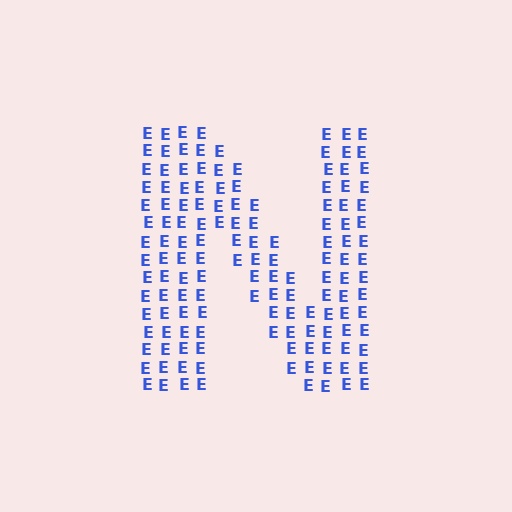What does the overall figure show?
The overall figure shows the letter N.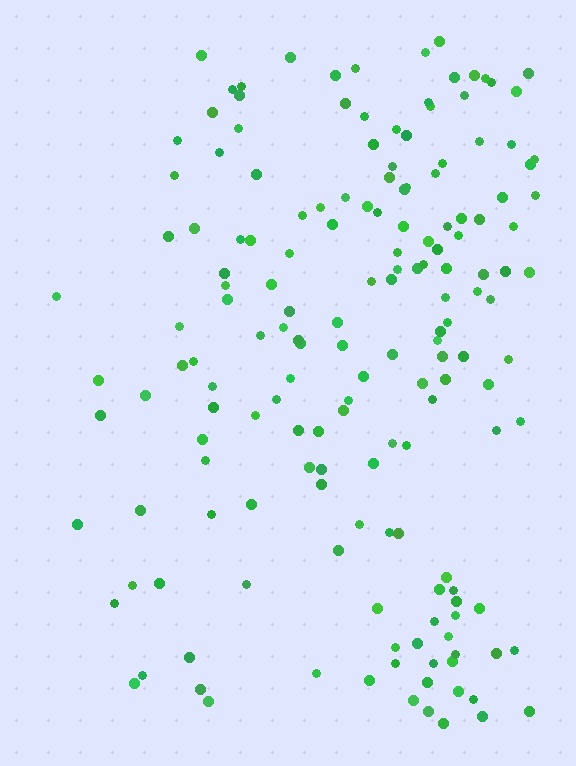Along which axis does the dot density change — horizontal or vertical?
Horizontal.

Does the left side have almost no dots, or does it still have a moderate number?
Still a moderate number, just noticeably fewer than the right.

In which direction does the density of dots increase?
From left to right, with the right side densest.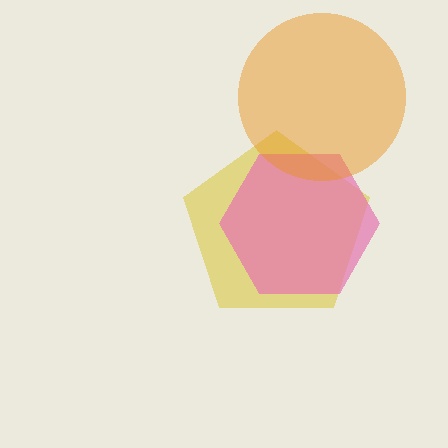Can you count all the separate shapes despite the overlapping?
Yes, there are 3 separate shapes.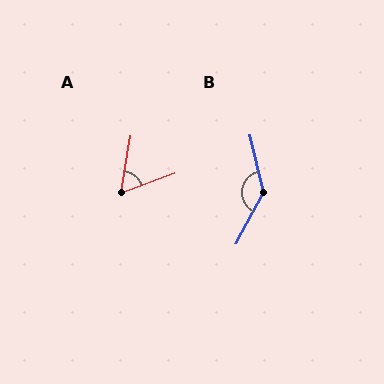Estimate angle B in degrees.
Approximately 139 degrees.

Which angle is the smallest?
A, at approximately 60 degrees.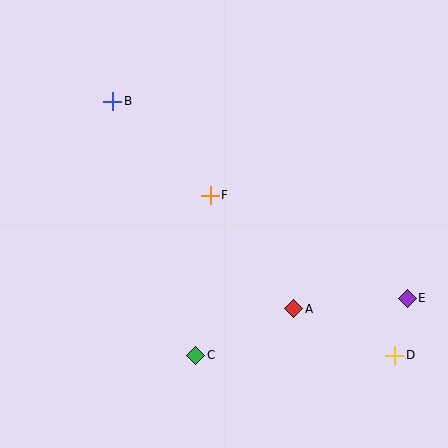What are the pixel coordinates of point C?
Point C is at (196, 355).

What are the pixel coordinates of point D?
Point D is at (395, 355).